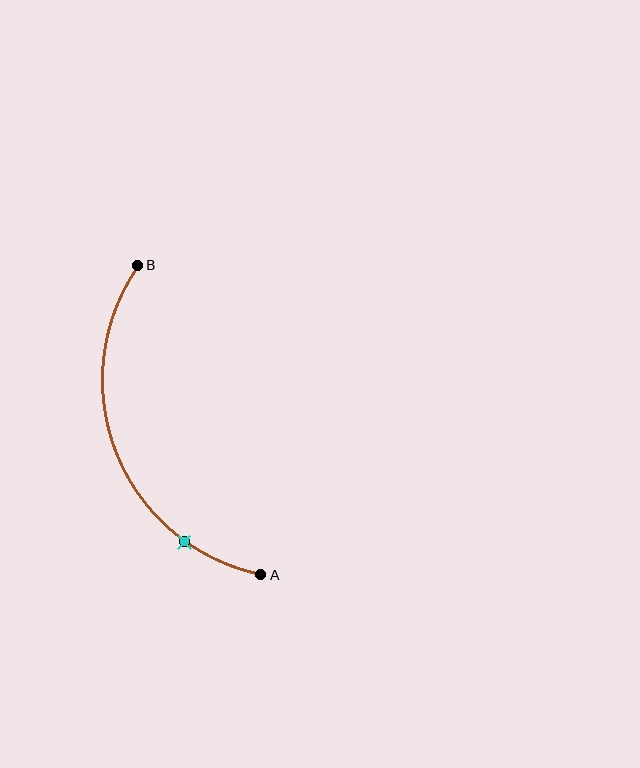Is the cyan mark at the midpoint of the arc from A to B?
No. The cyan mark lies on the arc but is closer to endpoint A. The arc midpoint would be at the point on the curve equidistant along the arc from both A and B.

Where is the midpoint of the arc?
The arc midpoint is the point on the curve farthest from the straight line joining A and B. It sits to the left of that line.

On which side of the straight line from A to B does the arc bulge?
The arc bulges to the left of the straight line connecting A and B.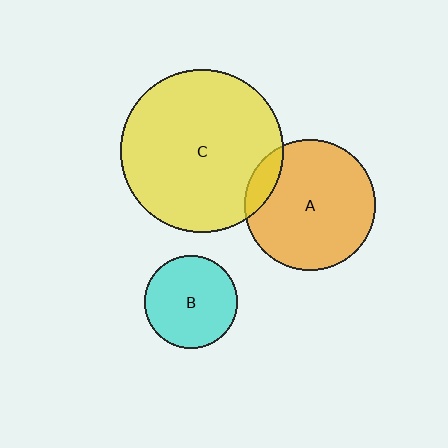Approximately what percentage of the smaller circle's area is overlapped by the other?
Approximately 10%.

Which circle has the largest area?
Circle C (yellow).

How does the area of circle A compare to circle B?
Approximately 2.0 times.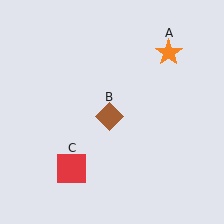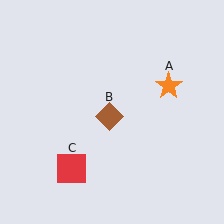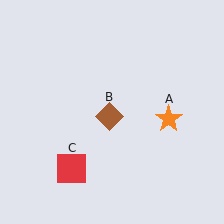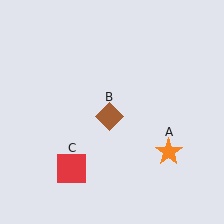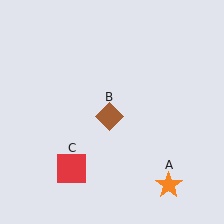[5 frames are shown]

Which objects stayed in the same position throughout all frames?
Brown diamond (object B) and red square (object C) remained stationary.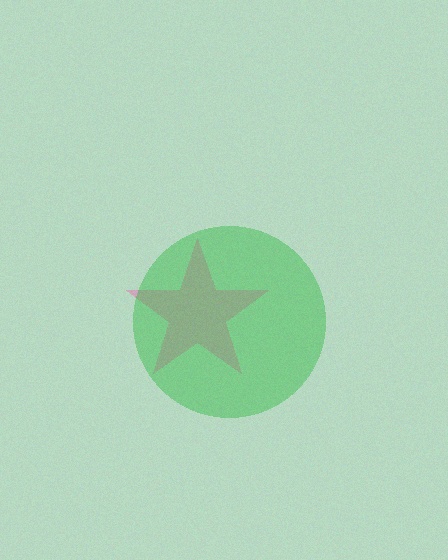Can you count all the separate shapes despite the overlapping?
Yes, there are 2 separate shapes.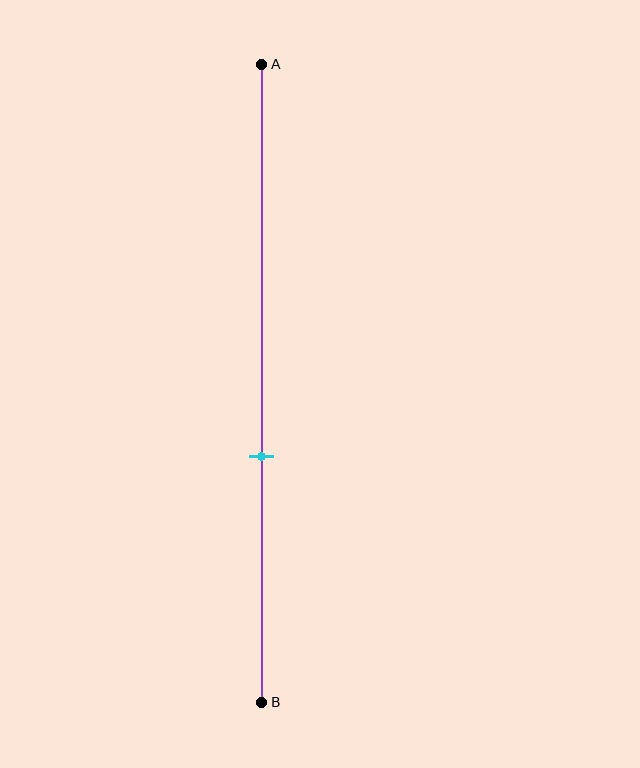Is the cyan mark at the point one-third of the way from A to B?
No, the mark is at about 60% from A, not at the 33% one-third point.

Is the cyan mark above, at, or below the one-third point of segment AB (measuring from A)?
The cyan mark is below the one-third point of segment AB.